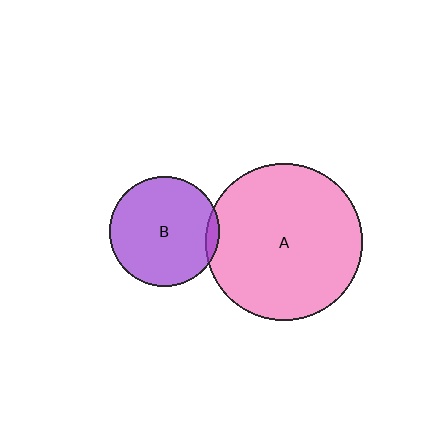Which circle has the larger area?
Circle A (pink).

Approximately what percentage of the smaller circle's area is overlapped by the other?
Approximately 5%.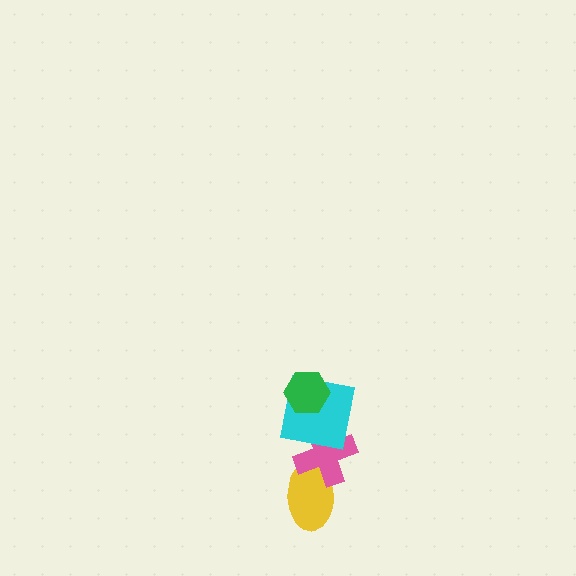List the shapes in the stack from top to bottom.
From top to bottom: the green hexagon, the cyan square, the pink cross, the yellow ellipse.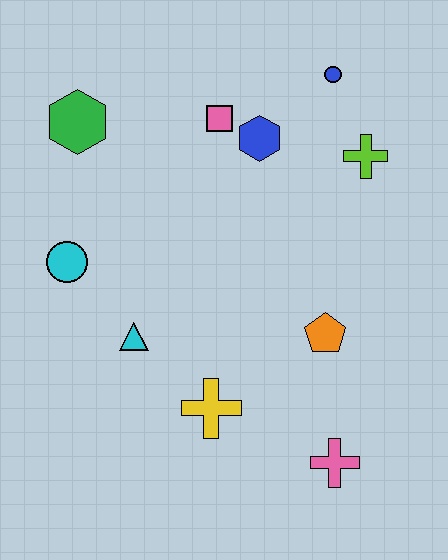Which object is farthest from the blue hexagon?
The pink cross is farthest from the blue hexagon.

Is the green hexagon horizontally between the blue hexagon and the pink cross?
No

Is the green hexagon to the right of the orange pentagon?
No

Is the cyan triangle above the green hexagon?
No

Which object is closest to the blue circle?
The lime cross is closest to the blue circle.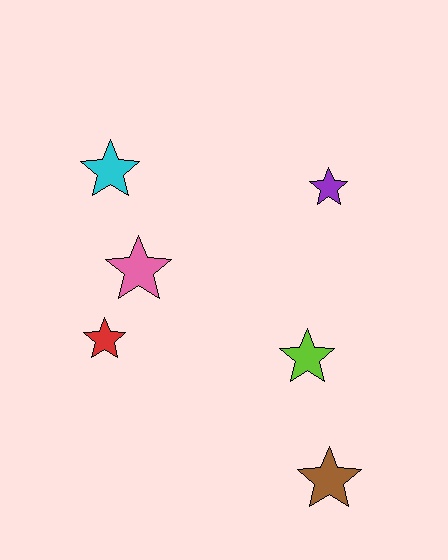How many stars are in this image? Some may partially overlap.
There are 6 stars.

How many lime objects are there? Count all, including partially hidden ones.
There is 1 lime object.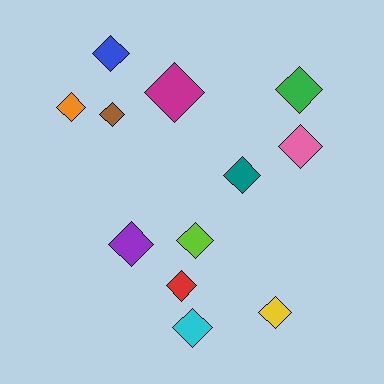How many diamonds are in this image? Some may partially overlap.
There are 12 diamonds.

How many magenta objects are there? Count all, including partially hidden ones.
There is 1 magenta object.